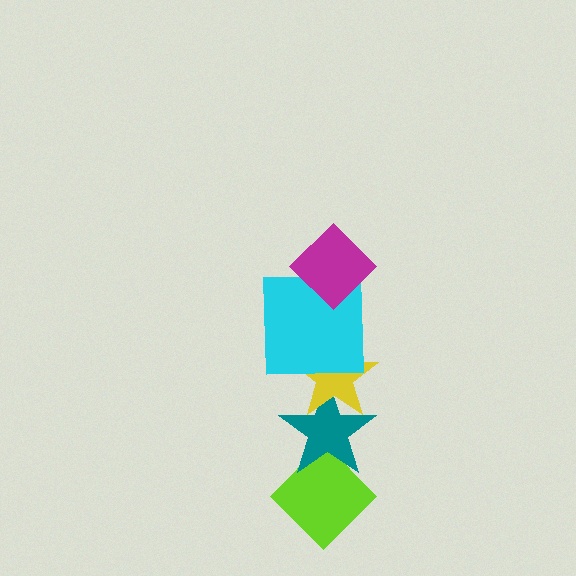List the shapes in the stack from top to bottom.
From top to bottom: the magenta diamond, the cyan square, the yellow star, the teal star, the lime diamond.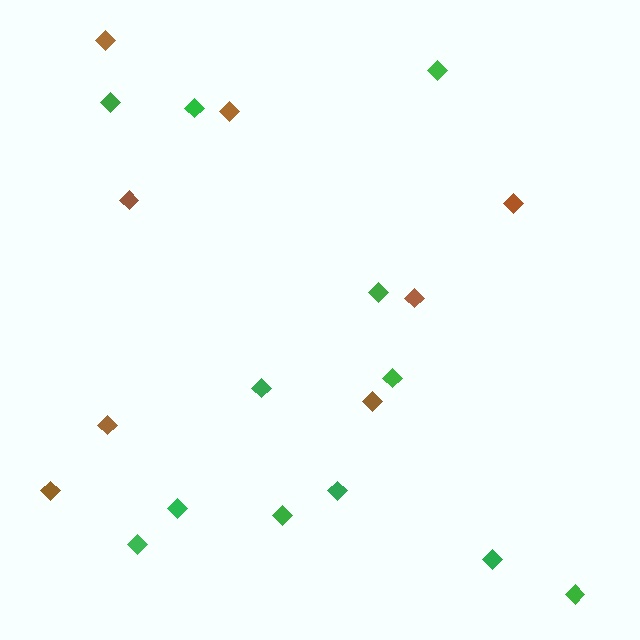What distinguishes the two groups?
There are 2 groups: one group of green diamonds (12) and one group of brown diamonds (8).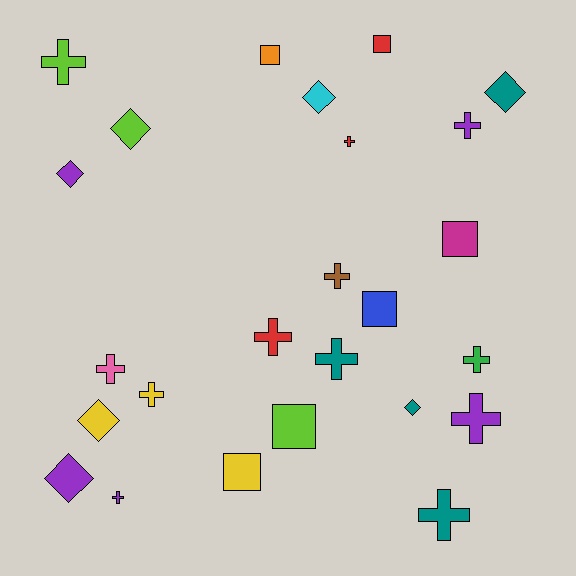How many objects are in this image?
There are 25 objects.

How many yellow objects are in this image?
There are 3 yellow objects.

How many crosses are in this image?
There are 12 crosses.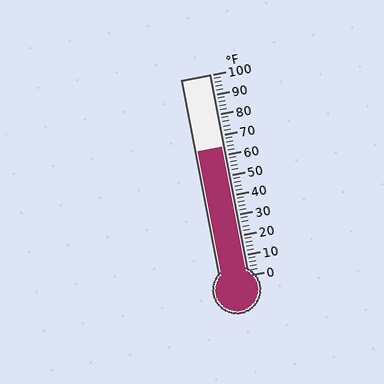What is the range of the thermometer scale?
The thermometer scale ranges from 0°F to 100°F.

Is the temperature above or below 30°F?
The temperature is above 30°F.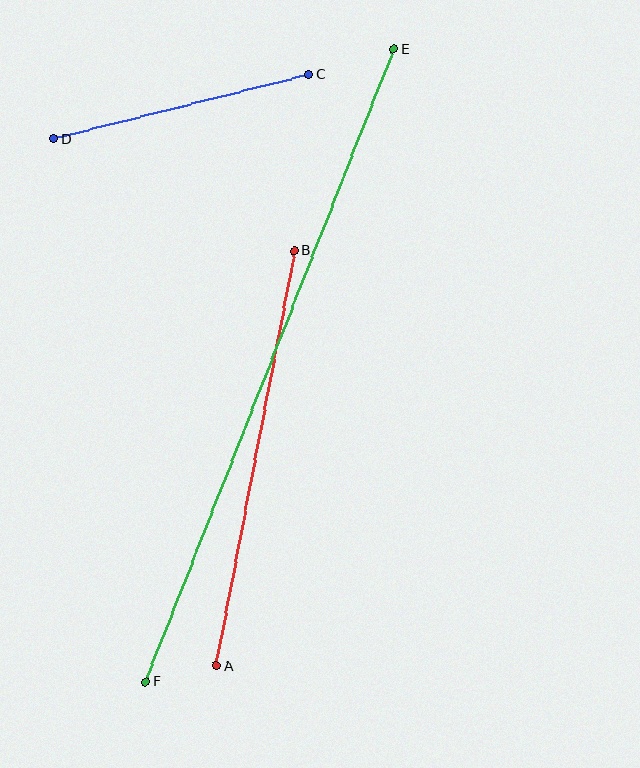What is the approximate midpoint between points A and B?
The midpoint is at approximately (255, 458) pixels.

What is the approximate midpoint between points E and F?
The midpoint is at approximately (270, 365) pixels.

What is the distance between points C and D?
The distance is approximately 263 pixels.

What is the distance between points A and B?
The distance is approximately 423 pixels.